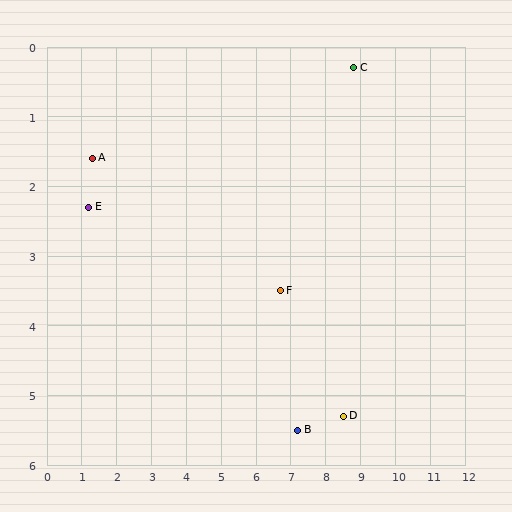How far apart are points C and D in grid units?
Points C and D are about 5.0 grid units apart.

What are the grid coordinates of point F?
Point F is at approximately (6.7, 3.5).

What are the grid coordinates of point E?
Point E is at approximately (1.2, 2.3).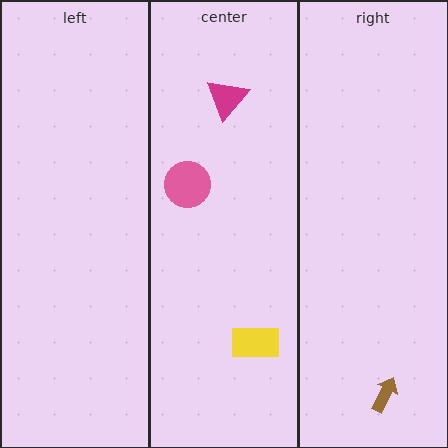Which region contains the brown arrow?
The right region.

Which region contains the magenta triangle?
The center region.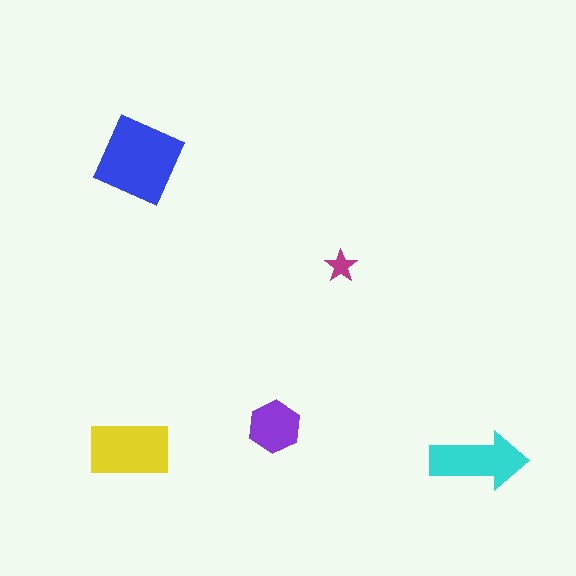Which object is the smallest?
The magenta star.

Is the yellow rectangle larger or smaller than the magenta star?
Larger.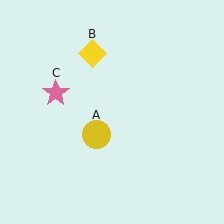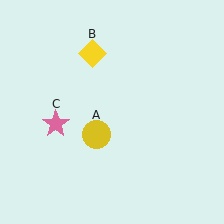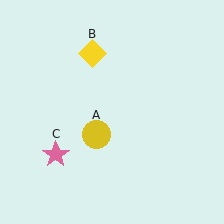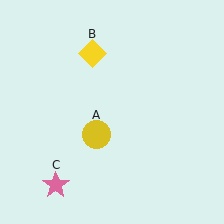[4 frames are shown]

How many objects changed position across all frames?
1 object changed position: pink star (object C).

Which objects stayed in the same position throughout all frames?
Yellow circle (object A) and yellow diamond (object B) remained stationary.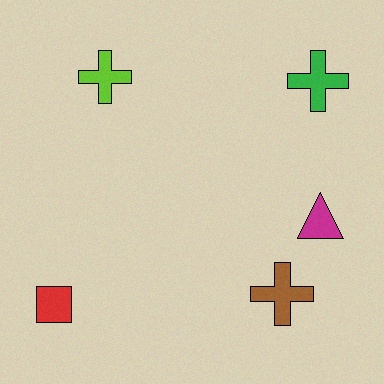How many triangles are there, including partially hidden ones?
There is 1 triangle.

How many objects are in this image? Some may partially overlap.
There are 5 objects.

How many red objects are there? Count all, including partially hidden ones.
There is 1 red object.